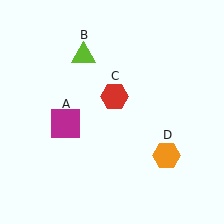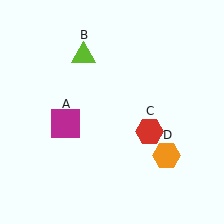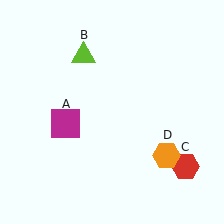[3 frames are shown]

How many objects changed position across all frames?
1 object changed position: red hexagon (object C).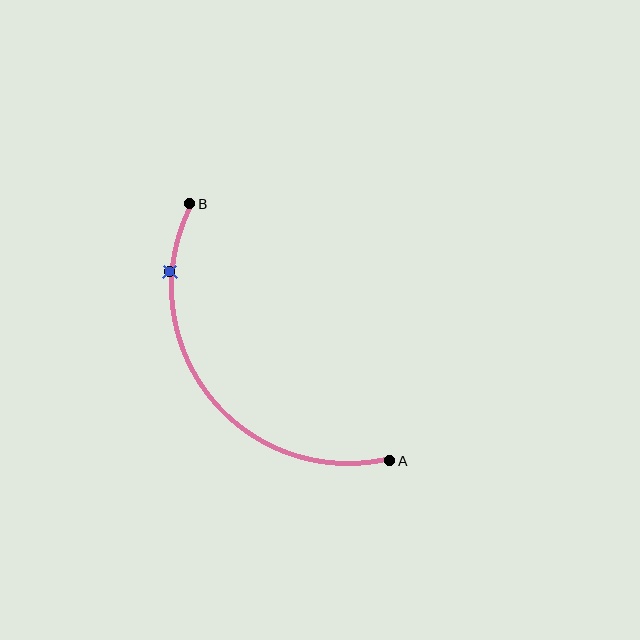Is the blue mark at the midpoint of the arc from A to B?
No. The blue mark lies on the arc but is closer to endpoint B. The arc midpoint would be at the point on the curve equidistant along the arc from both A and B.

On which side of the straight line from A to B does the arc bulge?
The arc bulges below and to the left of the straight line connecting A and B.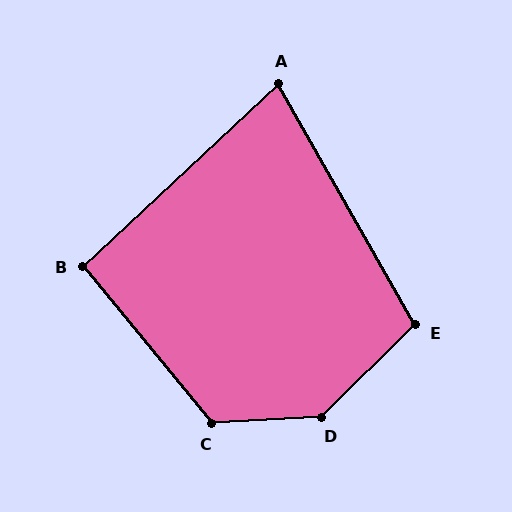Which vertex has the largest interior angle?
D, at approximately 139 degrees.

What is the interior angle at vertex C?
Approximately 126 degrees (obtuse).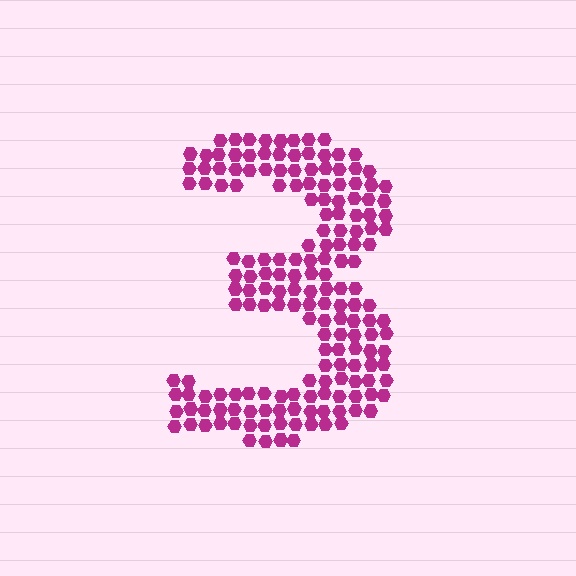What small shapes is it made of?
It is made of small hexagons.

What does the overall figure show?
The overall figure shows the digit 3.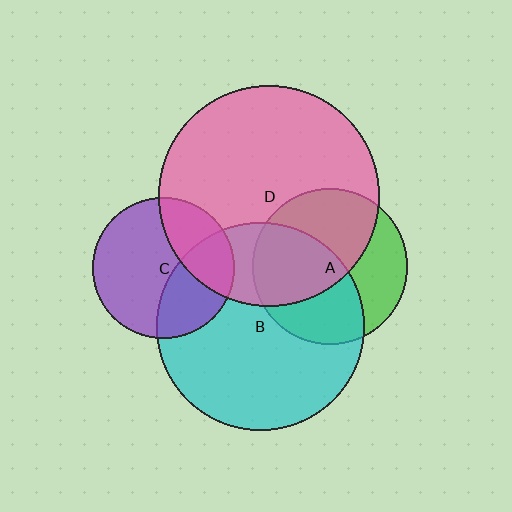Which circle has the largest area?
Circle D (pink).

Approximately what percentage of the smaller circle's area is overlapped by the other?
Approximately 55%.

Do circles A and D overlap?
Yes.